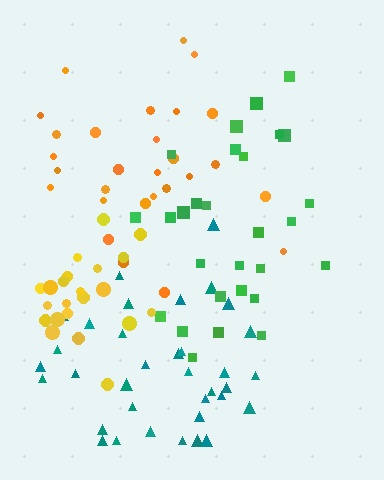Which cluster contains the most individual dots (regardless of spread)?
Teal (35).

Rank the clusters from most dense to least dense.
yellow, teal, orange, green.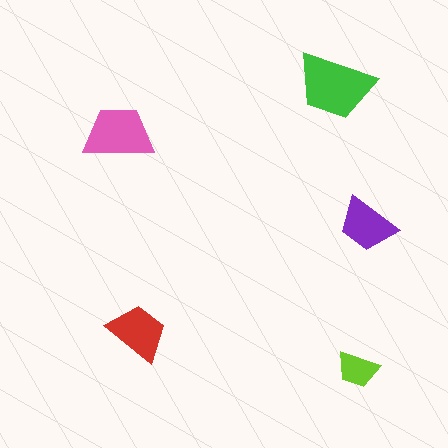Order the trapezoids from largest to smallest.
the green one, the pink one, the red one, the purple one, the lime one.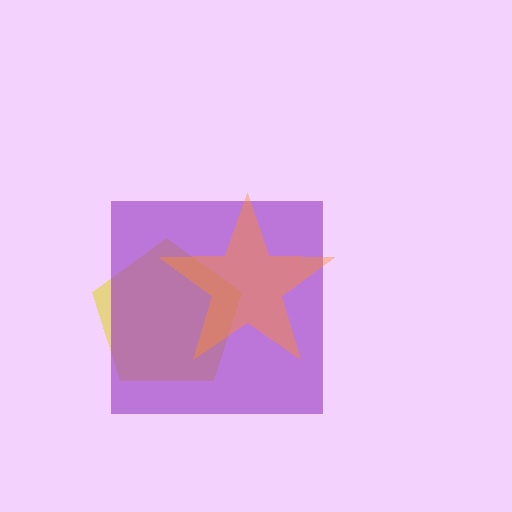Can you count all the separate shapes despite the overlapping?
Yes, there are 3 separate shapes.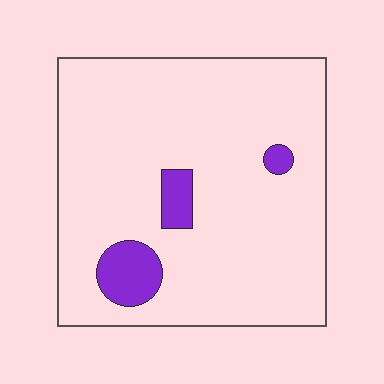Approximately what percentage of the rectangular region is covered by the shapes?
Approximately 10%.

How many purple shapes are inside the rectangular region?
3.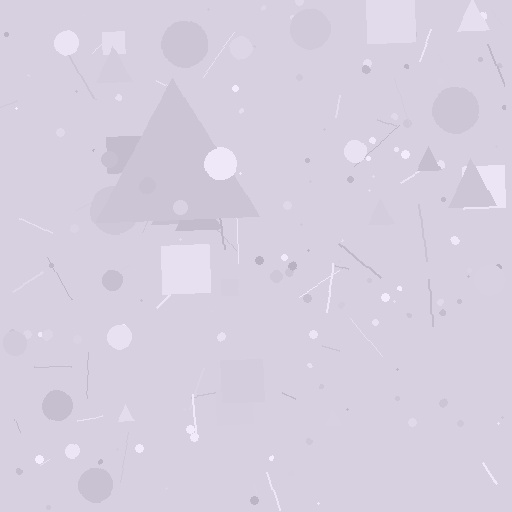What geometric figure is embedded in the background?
A triangle is embedded in the background.